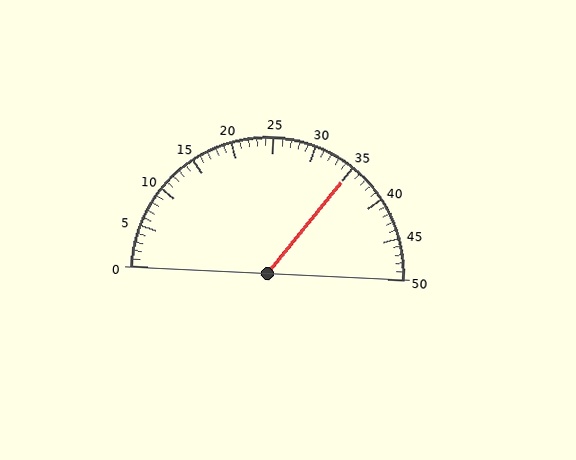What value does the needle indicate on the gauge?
The needle indicates approximately 35.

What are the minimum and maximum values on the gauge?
The gauge ranges from 0 to 50.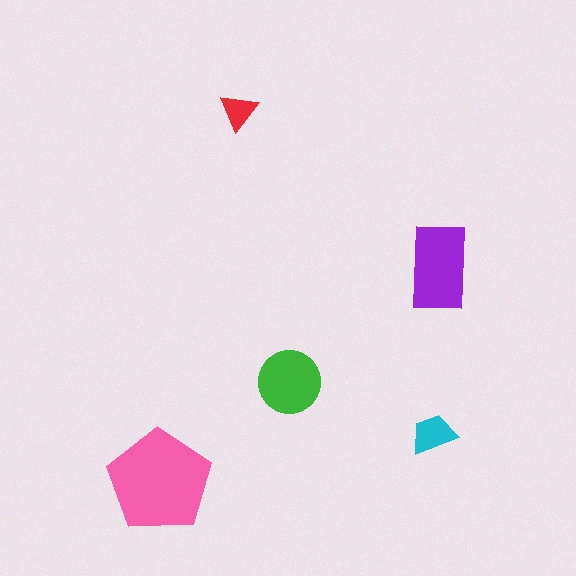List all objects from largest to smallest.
The pink pentagon, the purple rectangle, the green circle, the cyan trapezoid, the red triangle.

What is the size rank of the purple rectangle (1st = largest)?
2nd.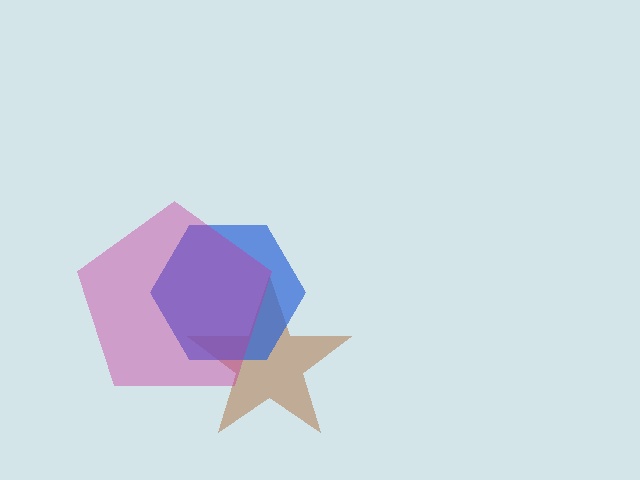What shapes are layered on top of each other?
The layered shapes are: a brown star, a blue hexagon, a magenta pentagon.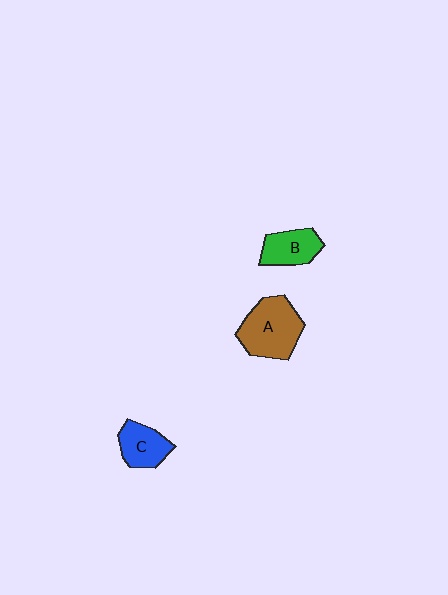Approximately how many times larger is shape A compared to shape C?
Approximately 1.6 times.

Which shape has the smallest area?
Shape B (green).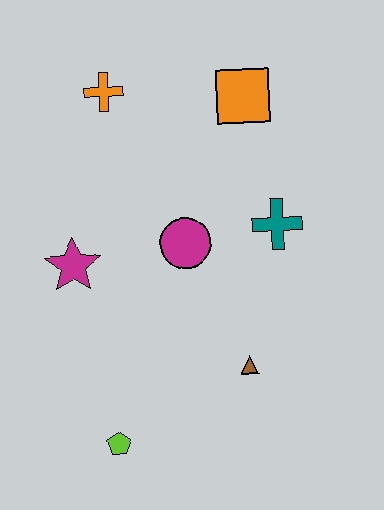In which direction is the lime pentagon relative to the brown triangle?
The lime pentagon is to the left of the brown triangle.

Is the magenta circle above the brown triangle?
Yes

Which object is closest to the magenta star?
The magenta circle is closest to the magenta star.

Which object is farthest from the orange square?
The lime pentagon is farthest from the orange square.